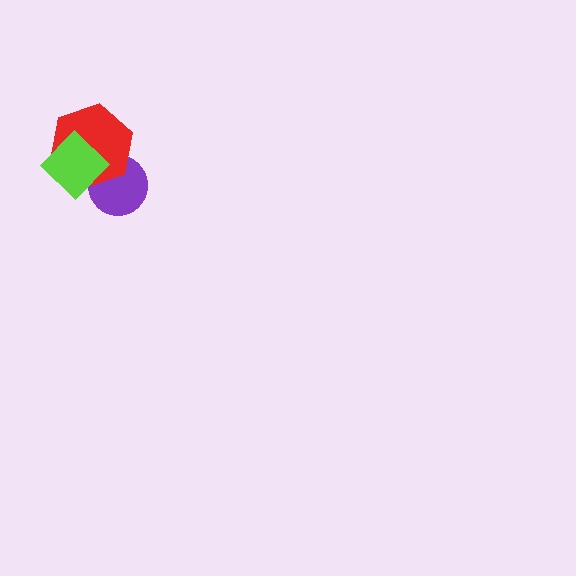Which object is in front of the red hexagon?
The lime diamond is in front of the red hexagon.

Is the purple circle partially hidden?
Yes, it is partially covered by another shape.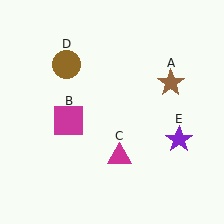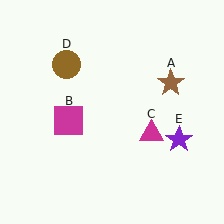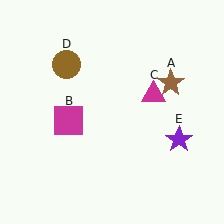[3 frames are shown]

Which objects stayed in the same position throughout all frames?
Brown star (object A) and magenta square (object B) and brown circle (object D) and purple star (object E) remained stationary.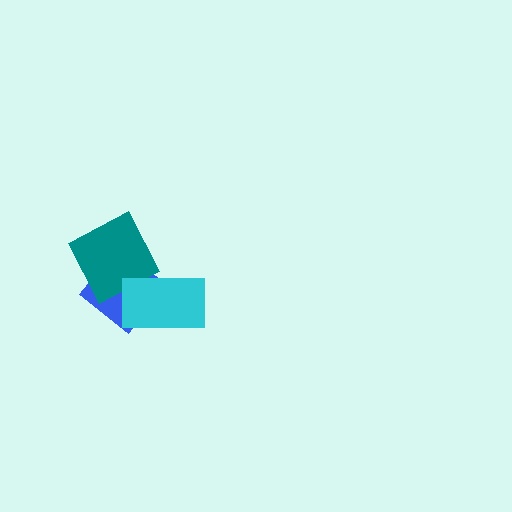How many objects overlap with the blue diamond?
2 objects overlap with the blue diamond.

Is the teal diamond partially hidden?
Yes, it is partially covered by another shape.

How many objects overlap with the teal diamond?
2 objects overlap with the teal diamond.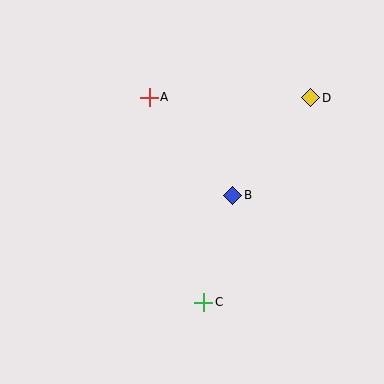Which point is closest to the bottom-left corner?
Point C is closest to the bottom-left corner.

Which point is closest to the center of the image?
Point B at (233, 195) is closest to the center.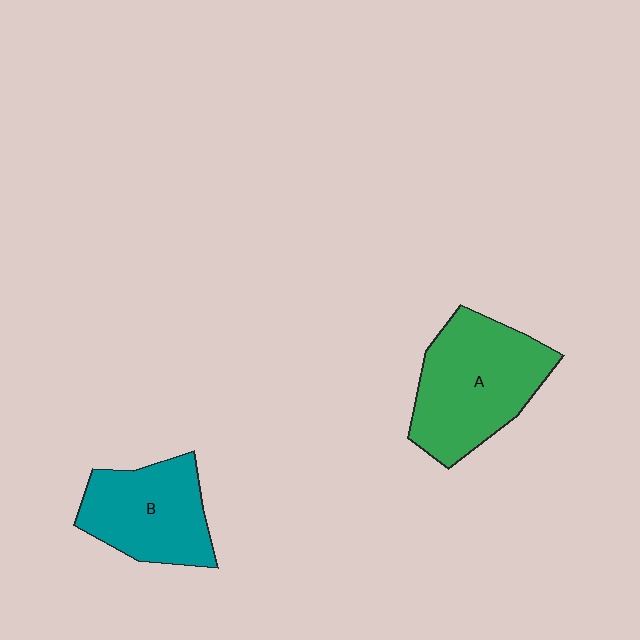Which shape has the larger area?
Shape A (green).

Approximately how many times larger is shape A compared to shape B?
Approximately 1.3 times.